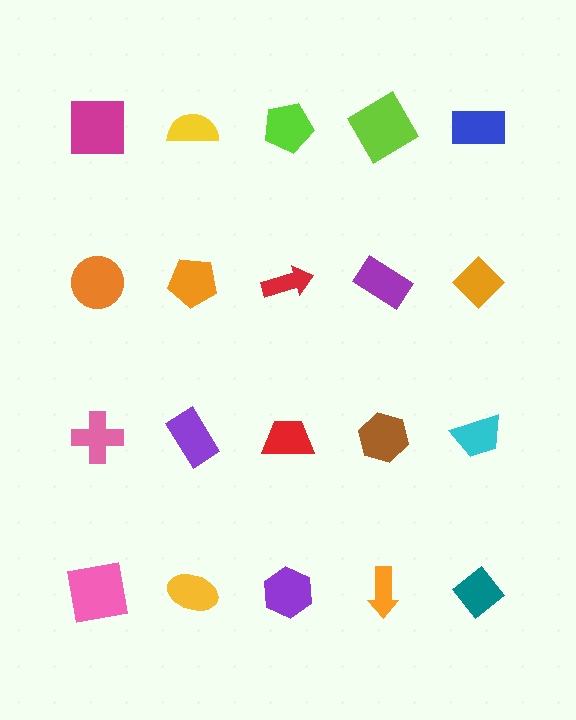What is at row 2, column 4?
A purple rectangle.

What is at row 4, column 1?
A pink square.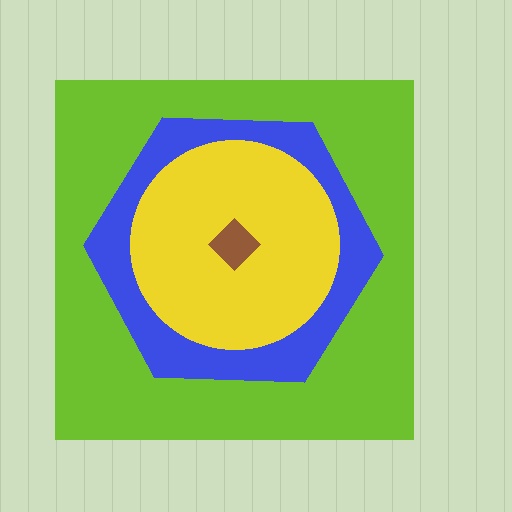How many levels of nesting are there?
4.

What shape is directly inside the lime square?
The blue hexagon.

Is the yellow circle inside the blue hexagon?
Yes.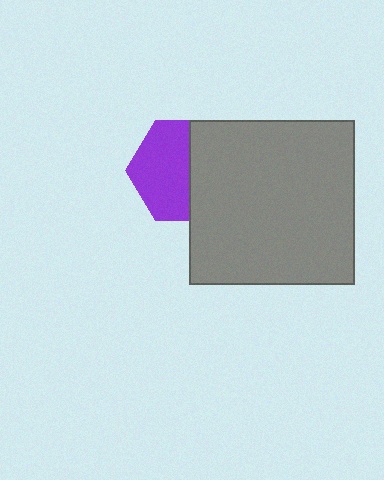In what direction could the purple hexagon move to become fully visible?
The purple hexagon could move left. That would shift it out from behind the gray square entirely.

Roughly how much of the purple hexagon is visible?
About half of it is visible (roughly 56%).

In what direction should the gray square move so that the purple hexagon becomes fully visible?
The gray square should move right. That is the shortest direction to clear the overlap and leave the purple hexagon fully visible.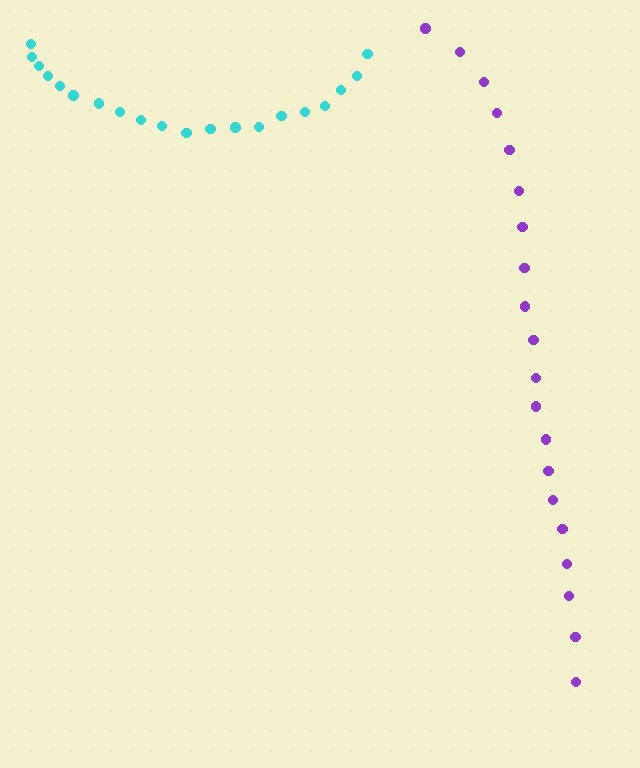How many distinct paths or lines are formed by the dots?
There are 2 distinct paths.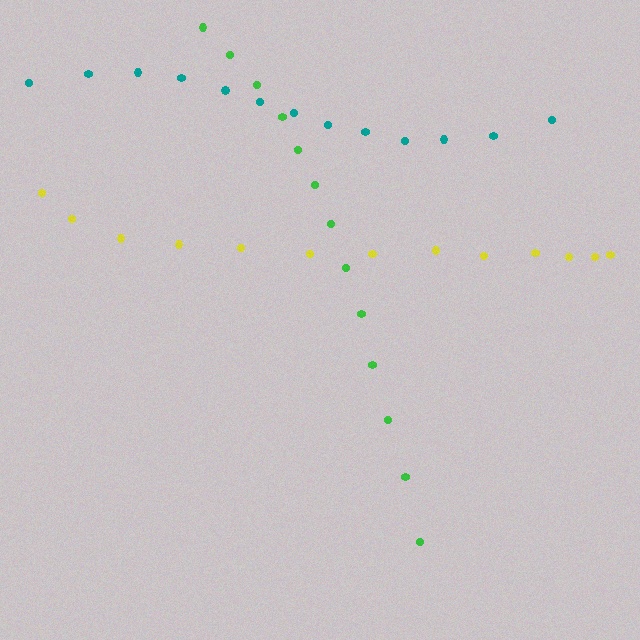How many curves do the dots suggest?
There are 3 distinct paths.